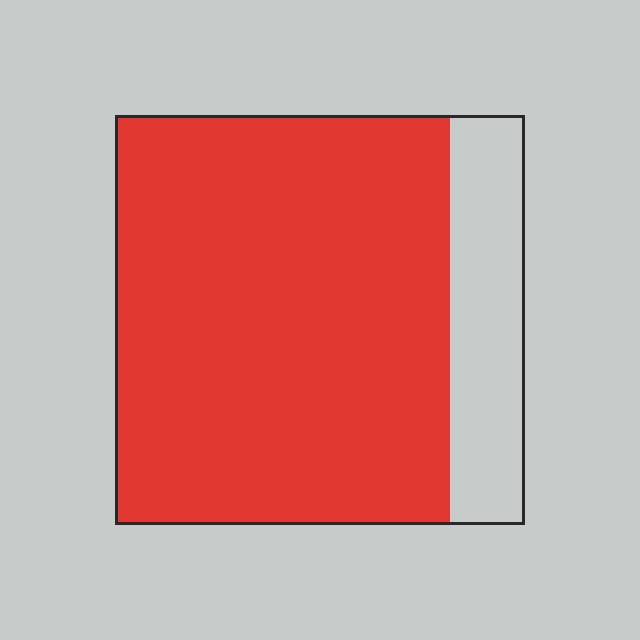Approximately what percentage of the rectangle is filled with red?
Approximately 80%.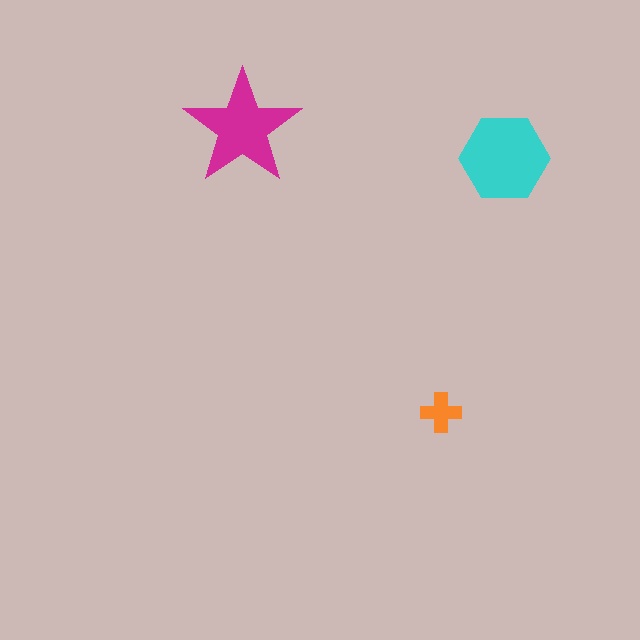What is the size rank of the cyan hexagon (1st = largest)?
1st.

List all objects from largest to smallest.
The cyan hexagon, the magenta star, the orange cross.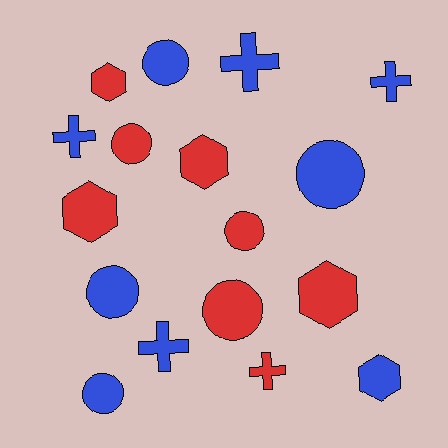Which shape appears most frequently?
Circle, with 7 objects.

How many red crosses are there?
There is 1 red cross.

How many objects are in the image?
There are 17 objects.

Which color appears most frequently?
Blue, with 9 objects.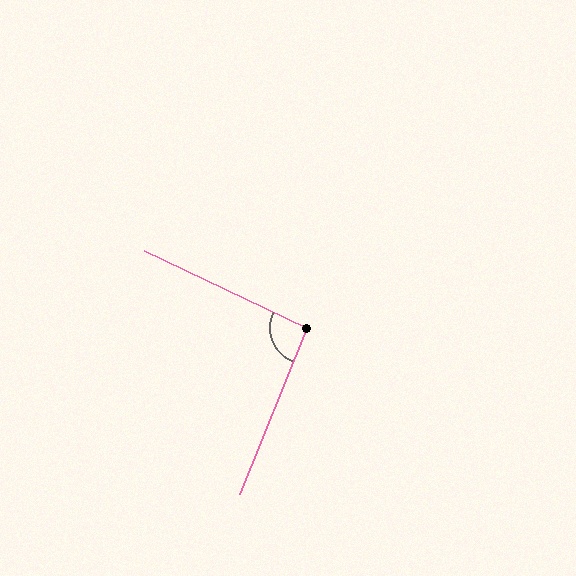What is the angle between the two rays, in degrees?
Approximately 93 degrees.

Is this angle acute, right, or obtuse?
It is approximately a right angle.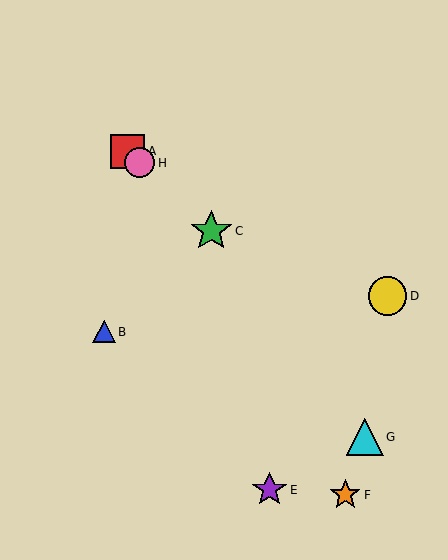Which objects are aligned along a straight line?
Objects A, C, H are aligned along a straight line.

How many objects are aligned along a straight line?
3 objects (A, C, H) are aligned along a straight line.